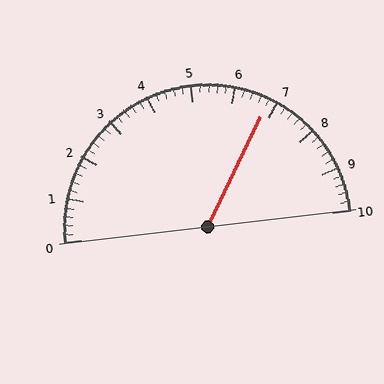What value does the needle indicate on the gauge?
The needle indicates approximately 6.8.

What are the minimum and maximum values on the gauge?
The gauge ranges from 0 to 10.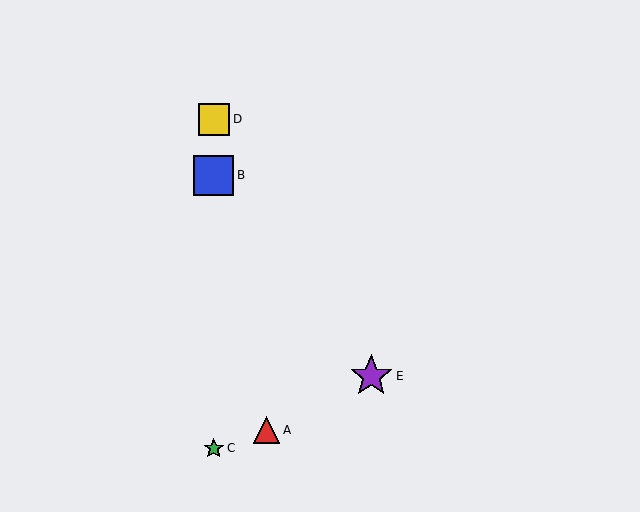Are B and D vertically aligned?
Yes, both are at x≈214.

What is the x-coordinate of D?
Object D is at x≈214.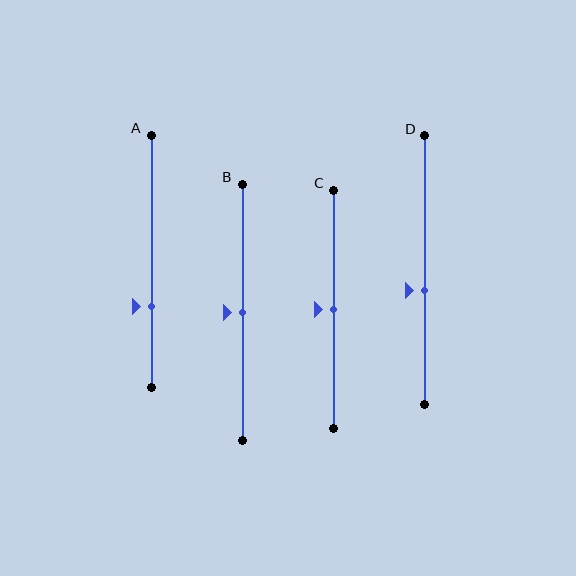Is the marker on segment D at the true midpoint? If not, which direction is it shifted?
No, the marker on segment D is shifted downward by about 7% of the segment length.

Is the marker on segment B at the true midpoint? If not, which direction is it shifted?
Yes, the marker on segment B is at the true midpoint.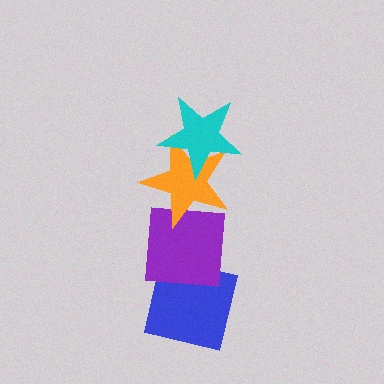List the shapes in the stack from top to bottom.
From top to bottom: the cyan star, the orange star, the purple square, the blue square.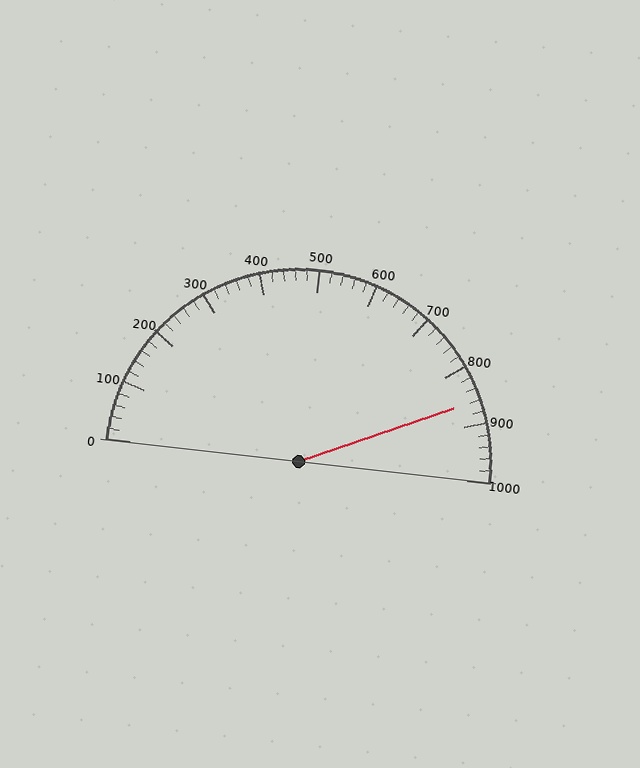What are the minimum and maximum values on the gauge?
The gauge ranges from 0 to 1000.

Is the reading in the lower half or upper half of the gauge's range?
The reading is in the upper half of the range (0 to 1000).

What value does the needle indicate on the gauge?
The needle indicates approximately 860.